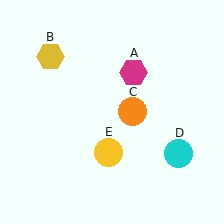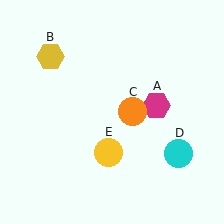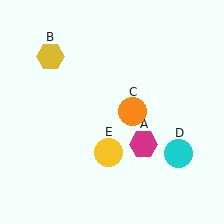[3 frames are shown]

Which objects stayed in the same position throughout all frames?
Yellow hexagon (object B) and orange circle (object C) and cyan circle (object D) and yellow circle (object E) remained stationary.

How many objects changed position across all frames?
1 object changed position: magenta hexagon (object A).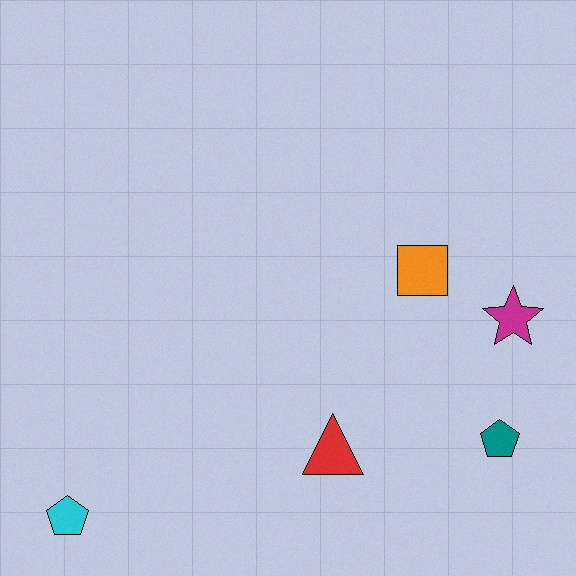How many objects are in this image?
There are 5 objects.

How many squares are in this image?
There is 1 square.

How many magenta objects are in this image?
There is 1 magenta object.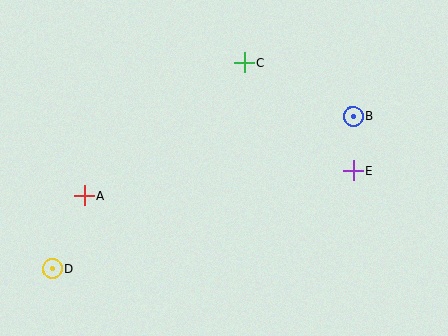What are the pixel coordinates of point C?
Point C is at (244, 62).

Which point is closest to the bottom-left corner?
Point D is closest to the bottom-left corner.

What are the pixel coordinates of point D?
Point D is at (52, 269).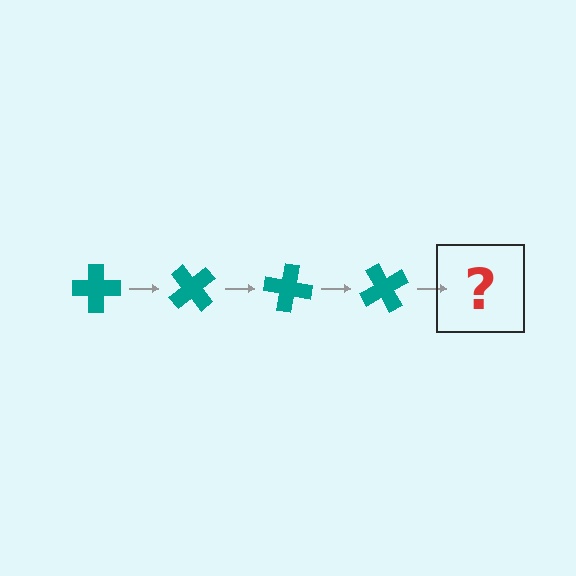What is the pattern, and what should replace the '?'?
The pattern is that the cross rotates 50 degrees each step. The '?' should be a teal cross rotated 200 degrees.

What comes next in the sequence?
The next element should be a teal cross rotated 200 degrees.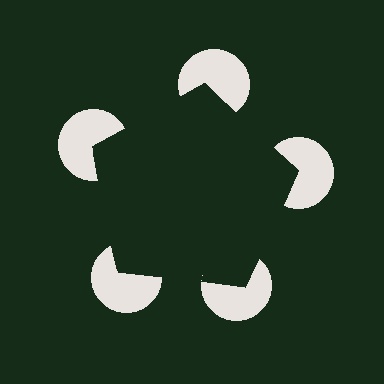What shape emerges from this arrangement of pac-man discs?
An illusory pentagon — its edges are inferred from the aligned wedge cuts in the pac-man discs, not physically drawn.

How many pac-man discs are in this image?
There are 5 — one at each vertex of the illusory pentagon.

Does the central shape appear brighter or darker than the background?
It typically appears slightly darker than the background, even though no actual brightness change is drawn.